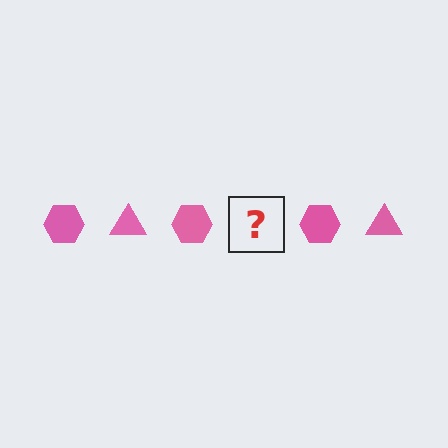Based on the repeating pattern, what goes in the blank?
The blank should be a pink triangle.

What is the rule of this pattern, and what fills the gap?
The rule is that the pattern cycles through hexagon, triangle shapes in pink. The gap should be filled with a pink triangle.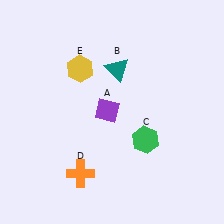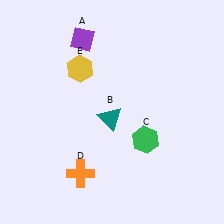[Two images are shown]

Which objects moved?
The objects that moved are: the purple diamond (A), the teal triangle (B).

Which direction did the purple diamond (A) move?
The purple diamond (A) moved up.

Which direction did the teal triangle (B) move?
The teal triangle (B) moved down.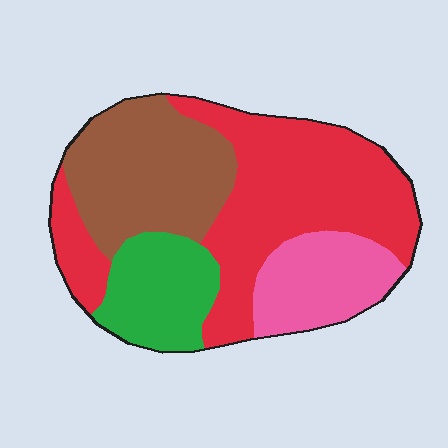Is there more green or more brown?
Brown.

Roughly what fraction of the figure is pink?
Pink covers 16% of the figure.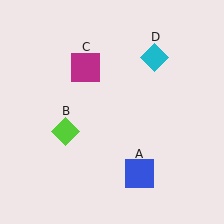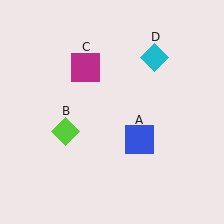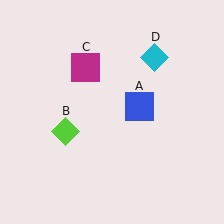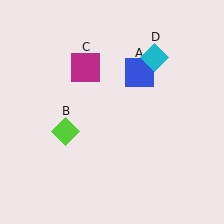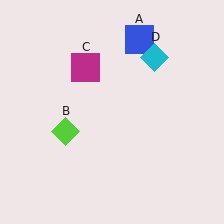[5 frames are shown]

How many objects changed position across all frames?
1 object changed position: blue square (object A).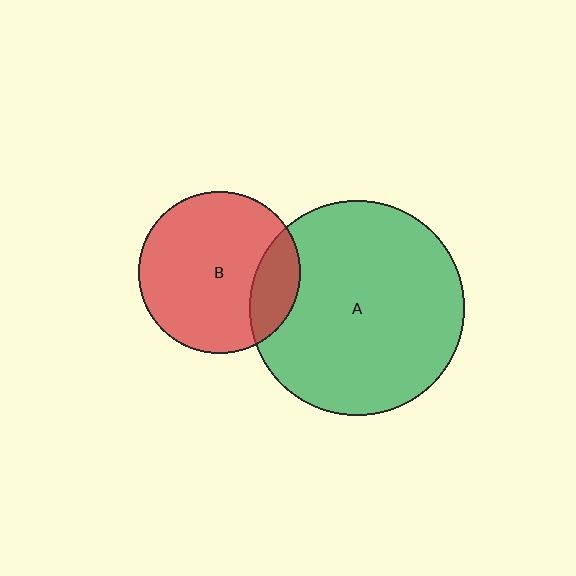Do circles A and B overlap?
Yes.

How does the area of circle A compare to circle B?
Approximately 1.8 times.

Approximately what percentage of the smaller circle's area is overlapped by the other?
Approximately 20%.